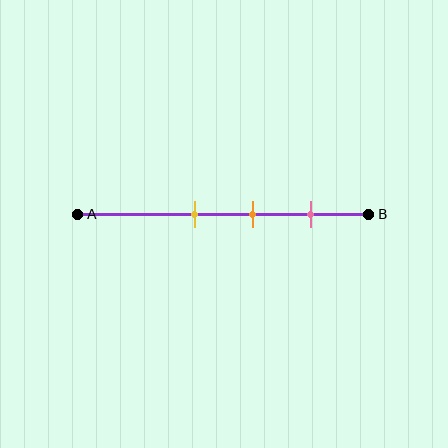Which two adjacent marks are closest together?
The yellow and orange marks are the closest adjacent pair.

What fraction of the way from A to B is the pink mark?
The pink mark is approximately 80% (0.8) of the way from A to B.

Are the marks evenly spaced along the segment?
Yes, the marks are approximately evenly spaced.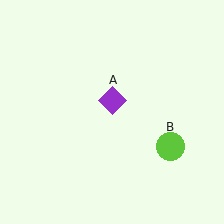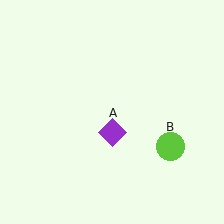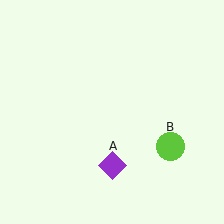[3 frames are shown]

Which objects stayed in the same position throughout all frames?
Lime circle (object B) remained stationary.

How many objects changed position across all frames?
1 object changed position: purple diamond (object A).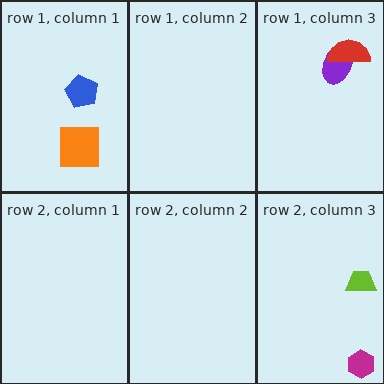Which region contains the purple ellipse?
The row 1, column 3 region.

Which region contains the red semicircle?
The row 1, column 3 region.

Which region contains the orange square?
The row 1, column 1 region.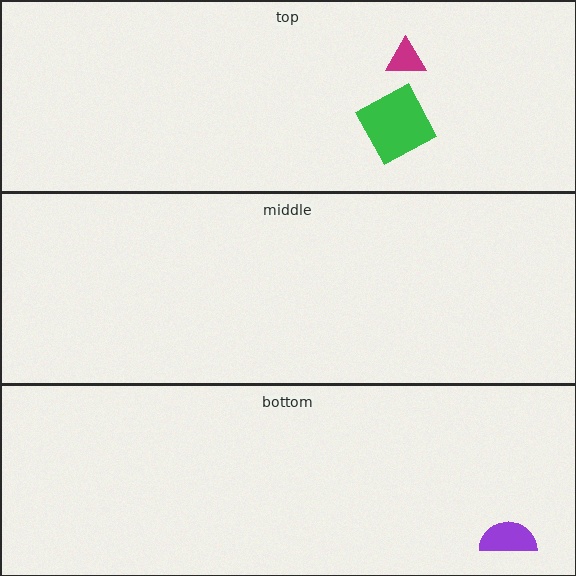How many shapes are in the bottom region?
1.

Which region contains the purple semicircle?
The bottom region.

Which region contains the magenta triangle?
The top region.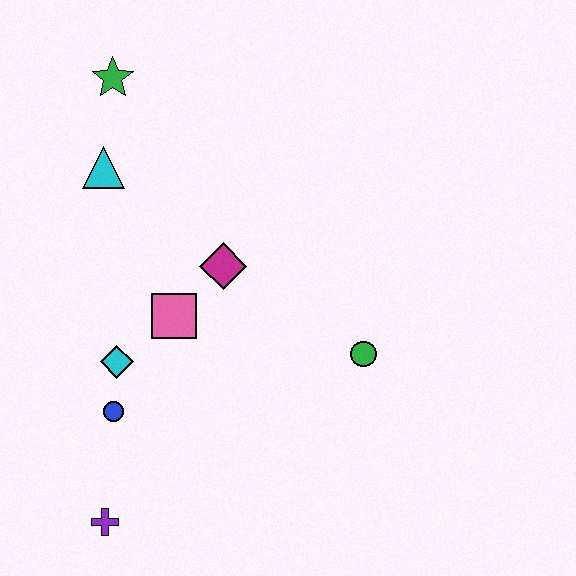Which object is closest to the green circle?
The magenta diamond is closest to the green circle.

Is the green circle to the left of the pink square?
No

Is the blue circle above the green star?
No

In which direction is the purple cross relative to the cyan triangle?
The purple cross is below the cyan triangle.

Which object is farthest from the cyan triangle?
The purple cross is farthest from the cyan triangle.